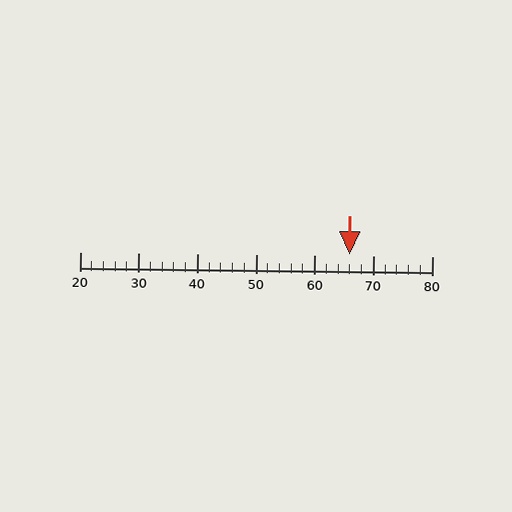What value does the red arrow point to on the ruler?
The red arrow points to approximately 66.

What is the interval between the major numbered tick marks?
The major tick marks are spaced 10 units apart.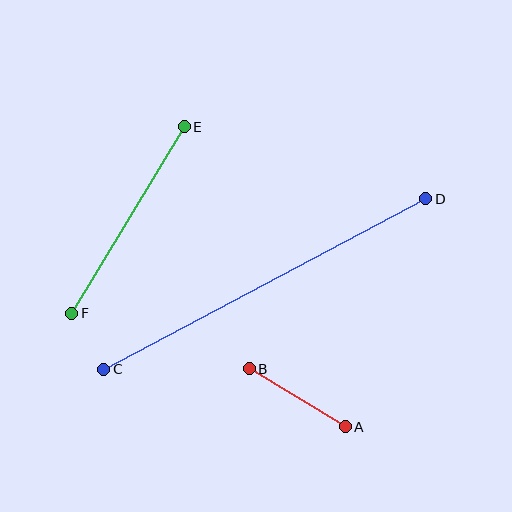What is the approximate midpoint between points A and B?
The midpoint is at approximately (297, 398) pixels.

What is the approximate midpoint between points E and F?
The midpoint is at approximately (128, 220) pixels.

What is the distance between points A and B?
The distance is approximately 112 pixels.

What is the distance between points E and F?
The distance is approximately 218 pixels.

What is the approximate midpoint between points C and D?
The midpoint is at approximately (265, 284) pixels.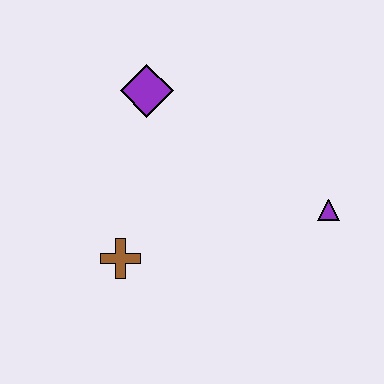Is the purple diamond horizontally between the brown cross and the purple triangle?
Yes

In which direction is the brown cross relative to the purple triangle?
The brown cross is to the left of the purple triangle.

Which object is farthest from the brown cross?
The purple triangle is farthest from the brown cross.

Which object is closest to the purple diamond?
The brown cross is closest to the purple diamond.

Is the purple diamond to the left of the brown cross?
No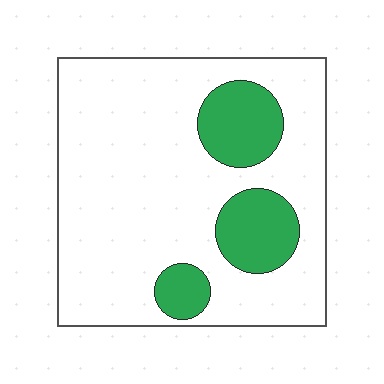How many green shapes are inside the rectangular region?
3.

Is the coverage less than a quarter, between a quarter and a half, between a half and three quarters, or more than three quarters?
Less than a quarter.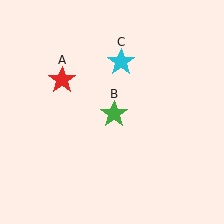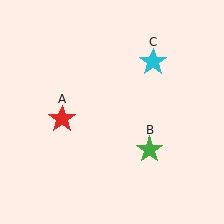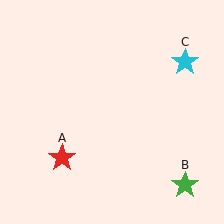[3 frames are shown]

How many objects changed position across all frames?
3 objects changed position: red star (object A), green star (object B), cyan star (object C).